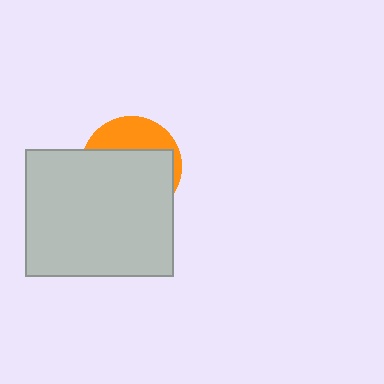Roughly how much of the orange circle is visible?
A small part of it is visible (roughly 33%).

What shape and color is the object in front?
The object in front is a light gray rectangle.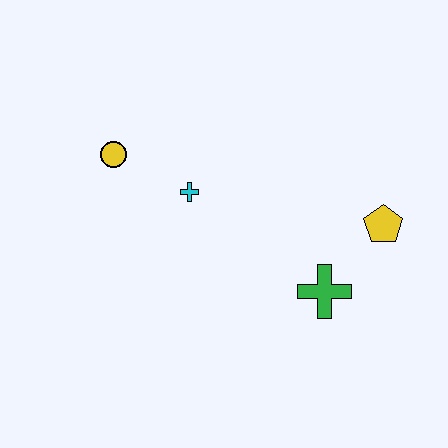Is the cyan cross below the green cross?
No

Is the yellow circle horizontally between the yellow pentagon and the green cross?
No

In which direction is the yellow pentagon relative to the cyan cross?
The yellow pentagon is to the right of the cyan cross.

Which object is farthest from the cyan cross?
The yellow pentagon is farthest from the cyan cross.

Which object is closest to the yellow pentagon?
The green cross is closest to the yellow pentagon.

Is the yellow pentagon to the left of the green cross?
No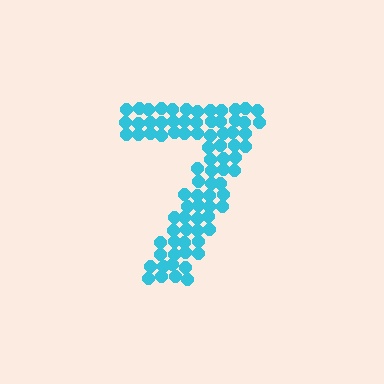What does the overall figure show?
The overall figure shows the digit 7.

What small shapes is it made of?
It is made of small circles.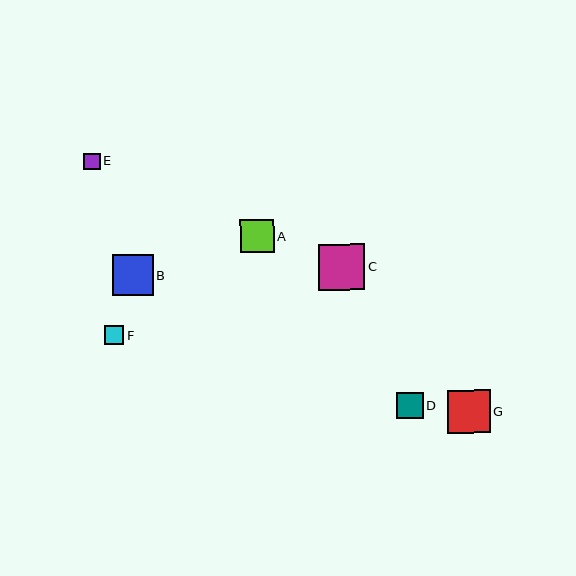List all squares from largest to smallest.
From largest to smallest: C, G, B, A, D, F, E.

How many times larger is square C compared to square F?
Square C is approximately 2.4 times the size of square F.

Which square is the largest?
Square C is the largest with a size of approximately 46 pixels.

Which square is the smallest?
Square E is the smallest with a size of approximately 16 pixels.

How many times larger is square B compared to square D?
Square B is approximately 1.6 times the size of square D.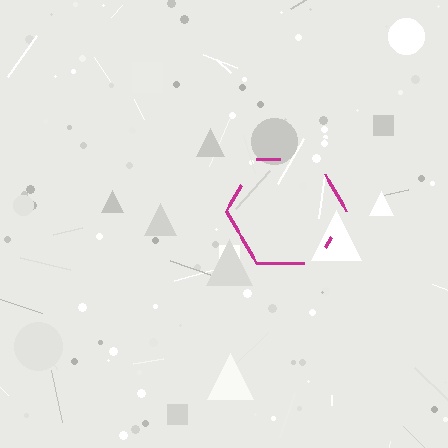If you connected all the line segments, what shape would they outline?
They would outline a hexagon.